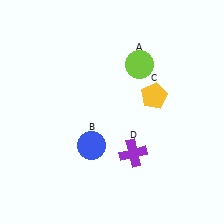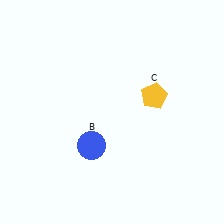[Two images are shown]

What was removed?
The lime circle (A), the purple cross (D) were removed in Image 2.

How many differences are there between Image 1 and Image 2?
There are 2 differences between the two images.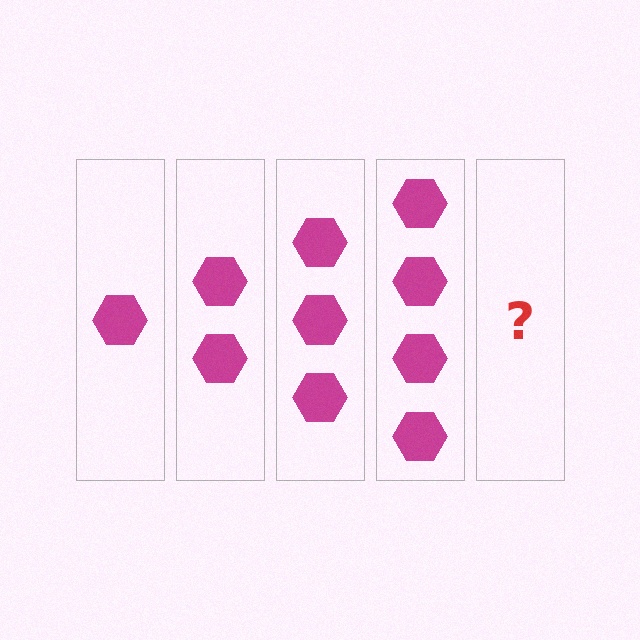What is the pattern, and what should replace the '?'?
The pattern is that each step adds one more hexagon. The '?' should be 5 hexagons.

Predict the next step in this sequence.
The next step is 5 hexagons.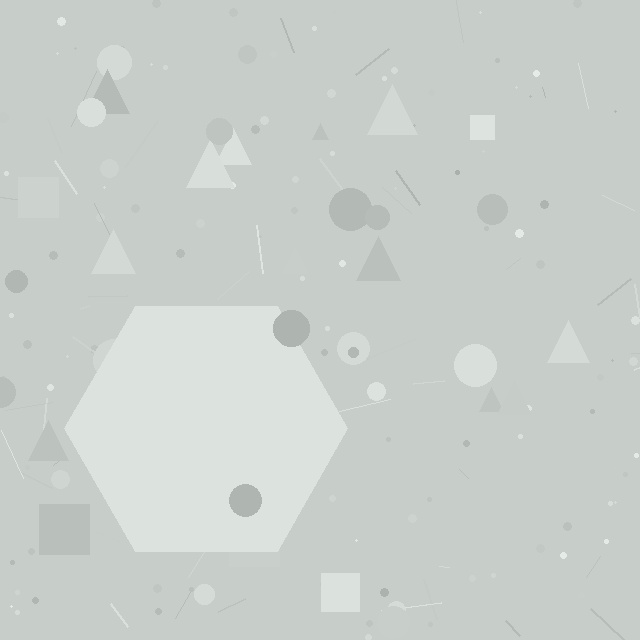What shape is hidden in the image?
A hexagon is hidden in the image.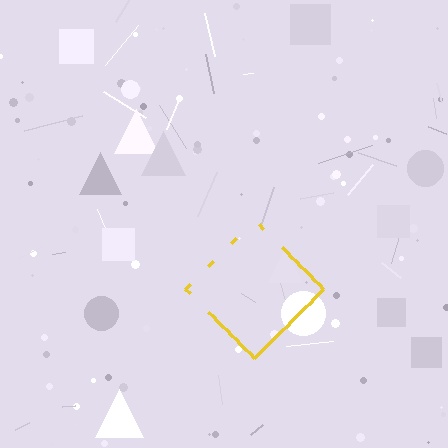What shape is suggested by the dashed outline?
The dashed outline suggests a diamond.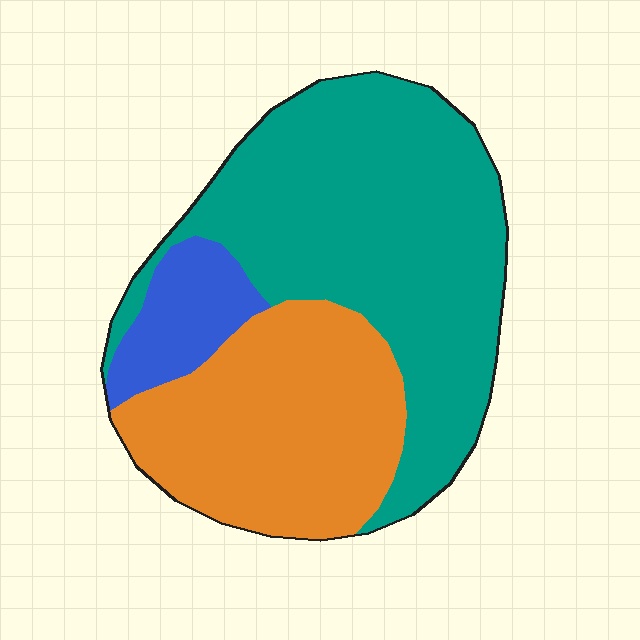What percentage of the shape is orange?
Orange takes up about one third (1/3) of the shape.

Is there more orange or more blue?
Orange.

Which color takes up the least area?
Blue, at roughly 10%.